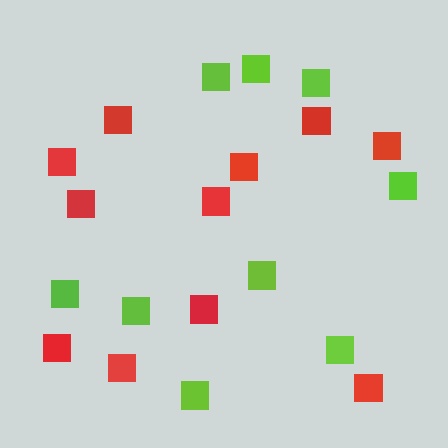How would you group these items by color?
There are 2 groups: one group of red squares (11) and one group of lime squares (9).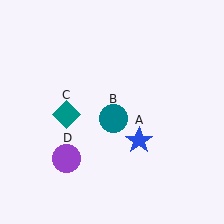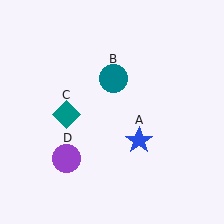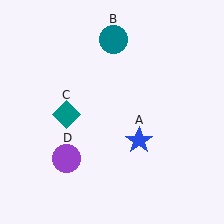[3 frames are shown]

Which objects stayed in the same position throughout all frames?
Blue star (object A) and teal diamond (object C) and purple circle (object D) remained stationary.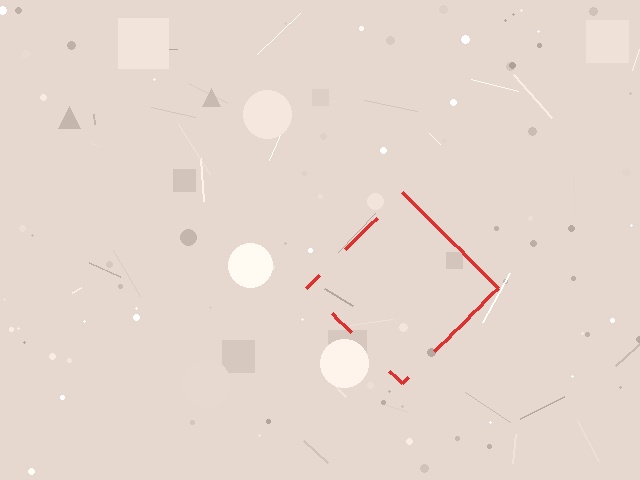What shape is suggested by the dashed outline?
The dashed outline suggests a diamond.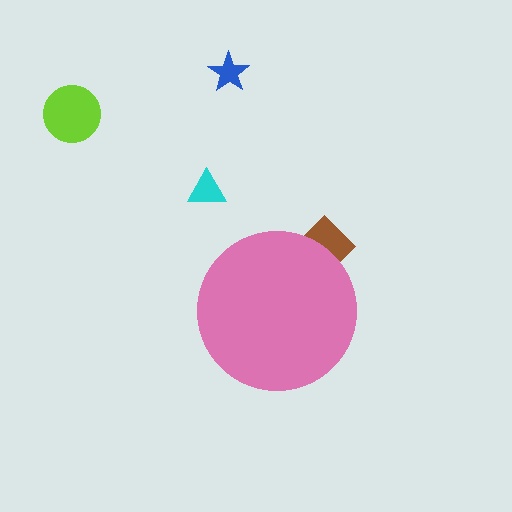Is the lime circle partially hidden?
No, the lime circle is fully visible.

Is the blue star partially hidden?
No, the blue star is fully visible.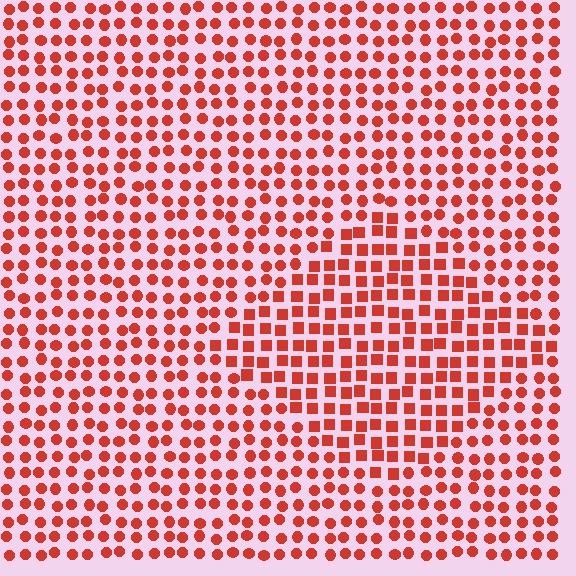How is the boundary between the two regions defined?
The boundary is defined by a change in element shape: squares inside vs. circles outside. All elements share the same color and spacing.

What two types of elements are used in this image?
The image uses squares inside the diamond region and circles outside it.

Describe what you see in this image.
The image is filled with small red elements arranged in a uniform grid. A diamond-shaped region contains squares, while the surrounding area contains circles. The boundary is defined purely by the change in element shape.